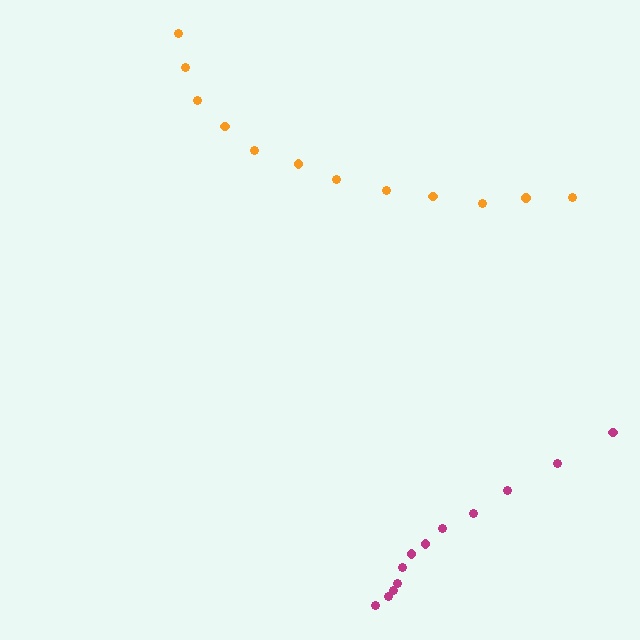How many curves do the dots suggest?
There are 2 distinct paths.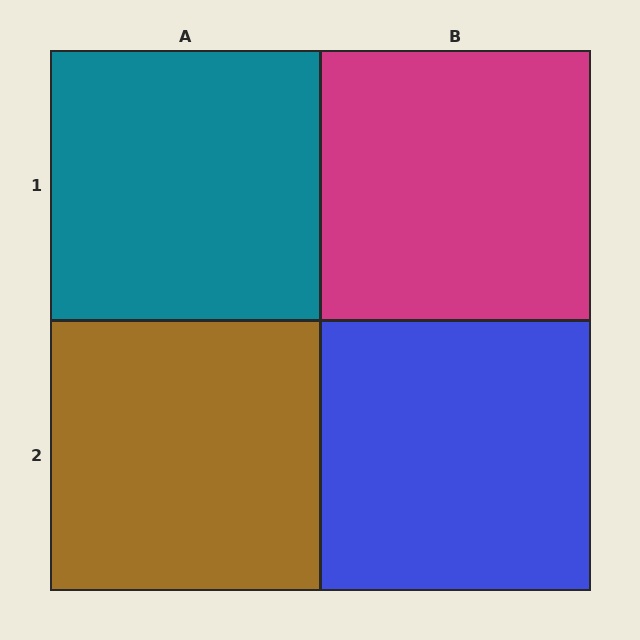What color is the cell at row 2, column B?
Blue.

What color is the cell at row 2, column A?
Brown.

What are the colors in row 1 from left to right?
Teal, magenta.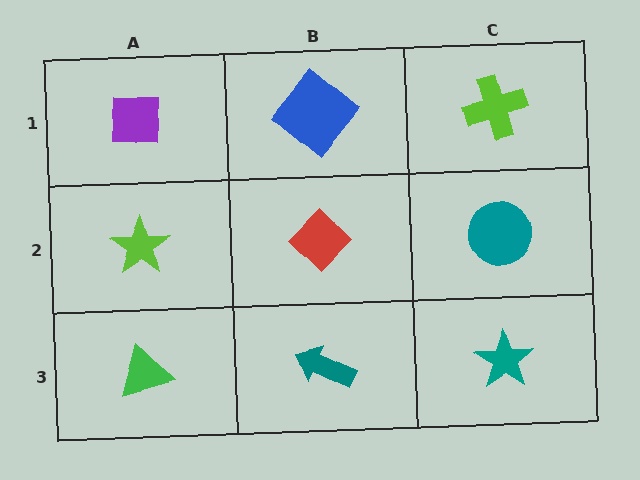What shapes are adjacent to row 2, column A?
A purple square (row 1, column A), a green triangle (row 3, column A), a red diamond (row 2, column B).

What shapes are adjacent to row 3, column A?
A lime star (row 2, column A), a teal arrow (row 3, column B).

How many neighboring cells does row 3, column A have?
2.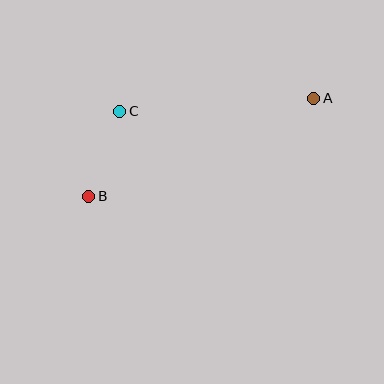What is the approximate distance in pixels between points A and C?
The distance between A and C is approximately 195 pixels.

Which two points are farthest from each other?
Points A and B are farthest from each other.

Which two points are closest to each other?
Points B and C are closest to each other.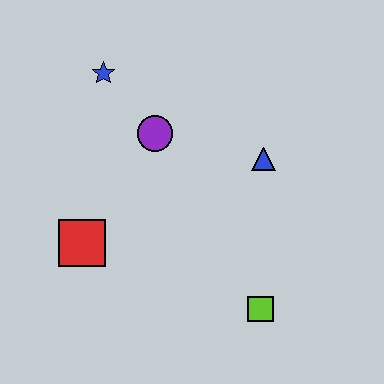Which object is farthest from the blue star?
The lime square is farthest from the blue star.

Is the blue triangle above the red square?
Yes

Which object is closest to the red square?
The purple circle is closest to the red square.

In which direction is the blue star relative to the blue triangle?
The blue star is to the left of the blue triangle.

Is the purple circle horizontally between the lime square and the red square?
Yes